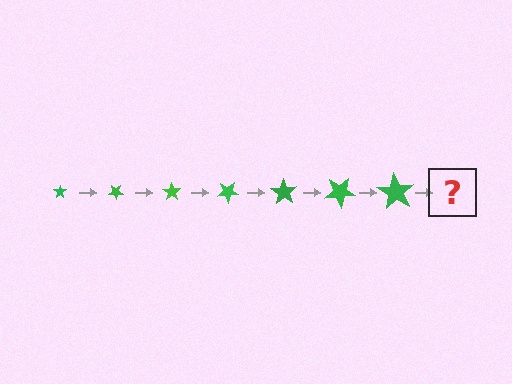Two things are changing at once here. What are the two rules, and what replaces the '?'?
The two rules are that the star grows larger each step and it rotates 35 degrees each step. The '?' should be a star, larger than the previous one and rotated 245 degrees from the start.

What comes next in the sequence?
The next element should be a star, larger than the previous one and rotated 245 degrees from the start.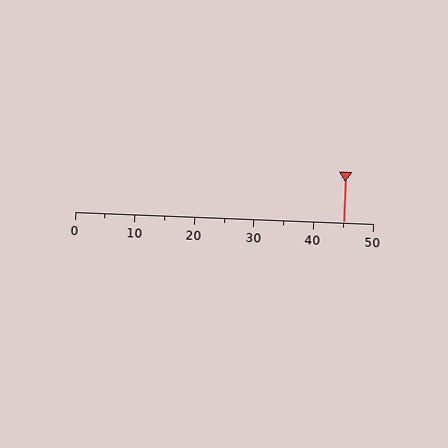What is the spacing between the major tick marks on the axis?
The major ticks are spaced 10 apart.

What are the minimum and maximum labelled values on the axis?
The axis runs from 0 to 50.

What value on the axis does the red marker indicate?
The marker indicates approximately 45.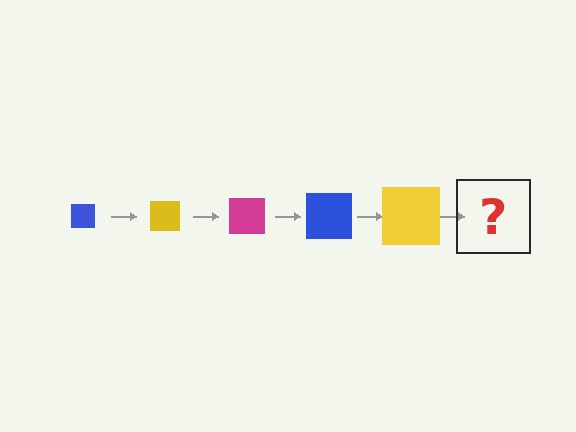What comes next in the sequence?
The next element should be a magenta square, larger than the previous one.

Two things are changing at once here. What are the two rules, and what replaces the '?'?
The two rules are that the square grows larger each step and the color cycles through blue, yellow, and magenta. The '?' should be a magenta square, larger than the previous one.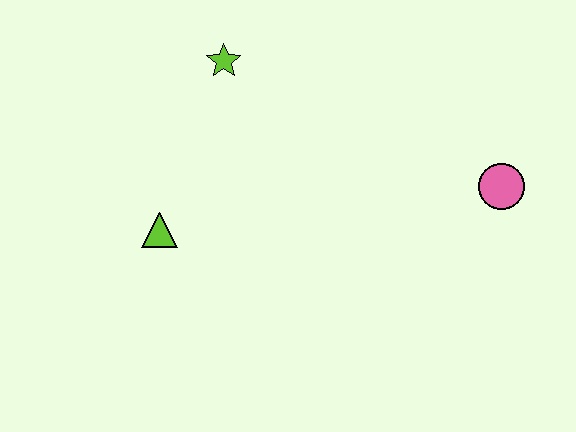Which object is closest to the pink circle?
The lime star is closest to the pink circle.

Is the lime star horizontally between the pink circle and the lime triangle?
Yes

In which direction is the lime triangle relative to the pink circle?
The lime triangle is to the left of the pink circle.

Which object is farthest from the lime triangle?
The pink circle is farthest from the lime triangle.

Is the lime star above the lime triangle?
Yes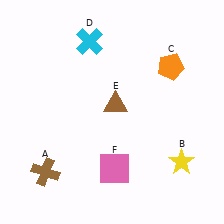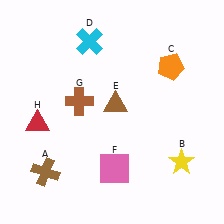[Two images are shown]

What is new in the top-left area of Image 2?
A brown cross (G) was added in the top-left area of Image 2.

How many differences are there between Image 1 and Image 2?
There are 2 differences between the two images.